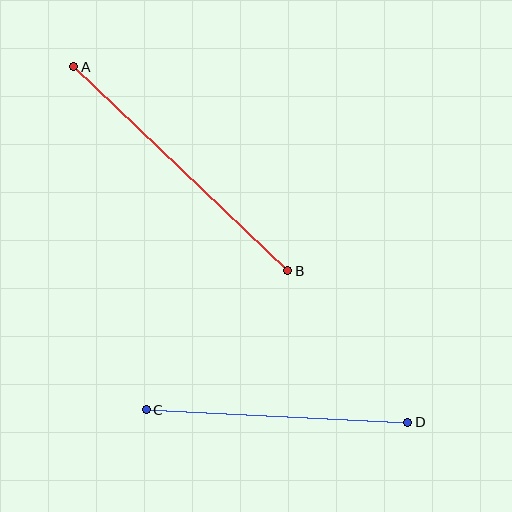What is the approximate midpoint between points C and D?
The midpoint is at approximately (277, 416) pixels.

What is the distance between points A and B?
The distance is approximately 296 pixels.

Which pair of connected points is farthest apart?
Points A and B are farthest apart.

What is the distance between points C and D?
The distance is approximately 262 pixels.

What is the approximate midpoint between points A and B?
The midpoint is at approximately (181, 169) pixels.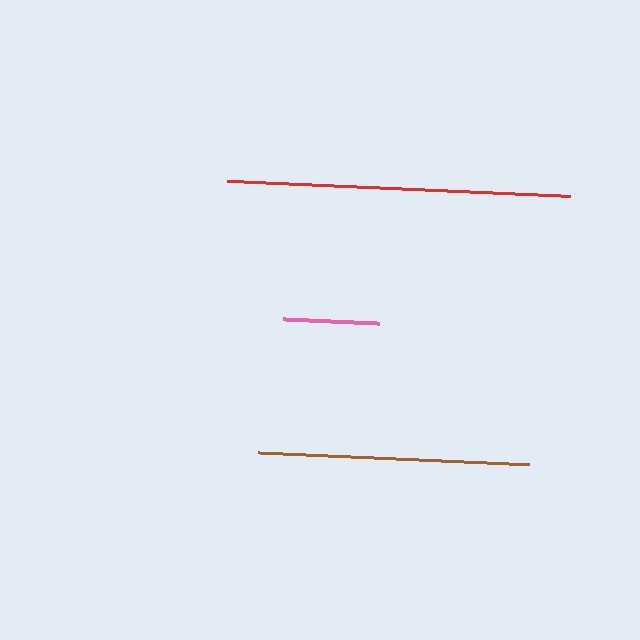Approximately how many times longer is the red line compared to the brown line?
The red line is approximately 1.3 times the length of the brown line.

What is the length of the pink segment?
The pink segment is approximately 96 pixels long.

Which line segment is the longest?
The red line is the longest at approximately 344 pixels.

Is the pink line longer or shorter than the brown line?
The brown line is longer than the pink line.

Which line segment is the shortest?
The pink line is the shortest at approximately 96 pixels.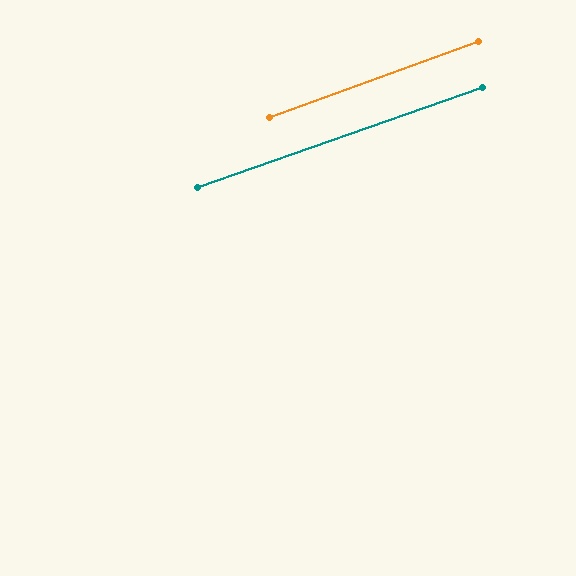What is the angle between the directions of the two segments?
Approximately 1 degree.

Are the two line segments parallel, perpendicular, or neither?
Parallel — their directions differ by only 0.8°.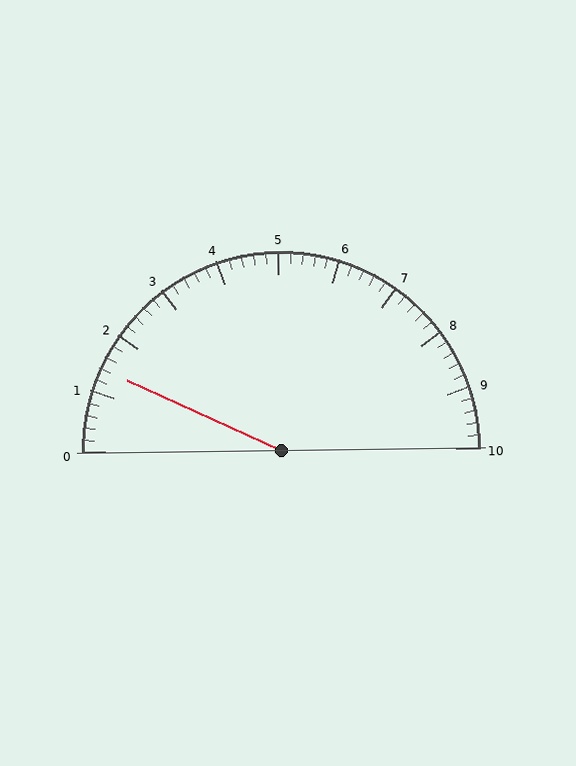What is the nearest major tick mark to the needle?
The nearest major tick mark is 1.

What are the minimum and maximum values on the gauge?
The gauge ranges from 0 to 10.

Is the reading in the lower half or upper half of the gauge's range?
The reading is in the lower half of the range (0 to 10).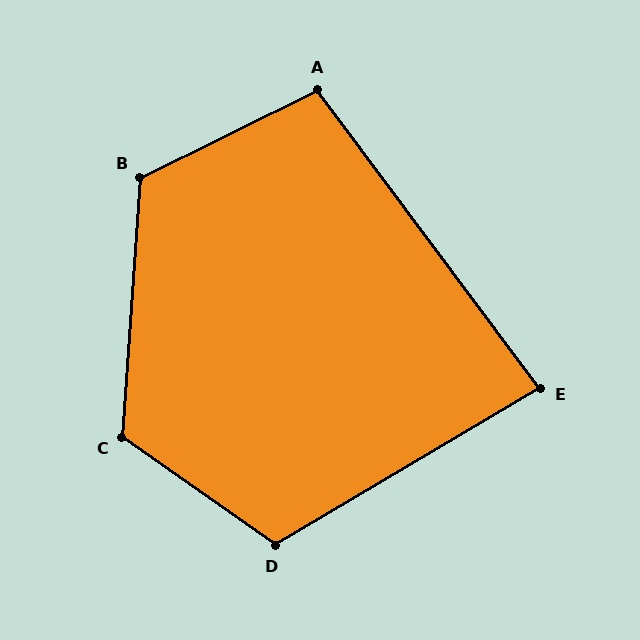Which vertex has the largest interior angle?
C, at approximately 121 degrees.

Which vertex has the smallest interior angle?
E, at approximately 84 degrees.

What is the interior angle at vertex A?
Approximately 101 degrees (obtuse).